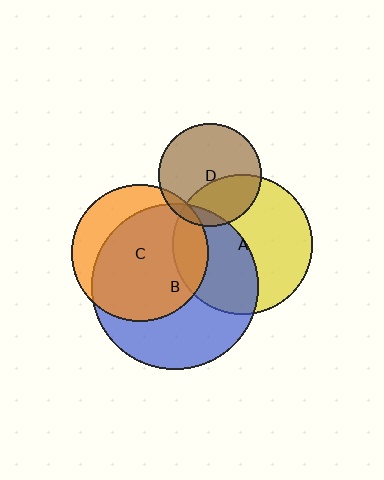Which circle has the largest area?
Circle B (blue).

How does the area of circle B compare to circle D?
Approximately 2.6 times.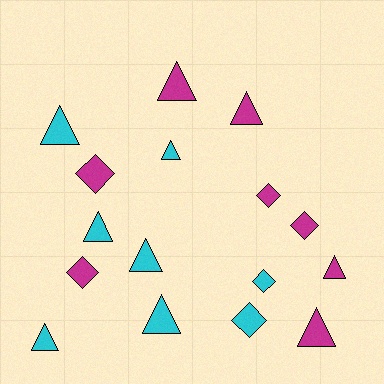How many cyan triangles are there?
There are 6 cyan triangles.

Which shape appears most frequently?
Triangle, with 10 objects.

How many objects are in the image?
There are 16 objects.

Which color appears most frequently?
Magenta, with 8 objects.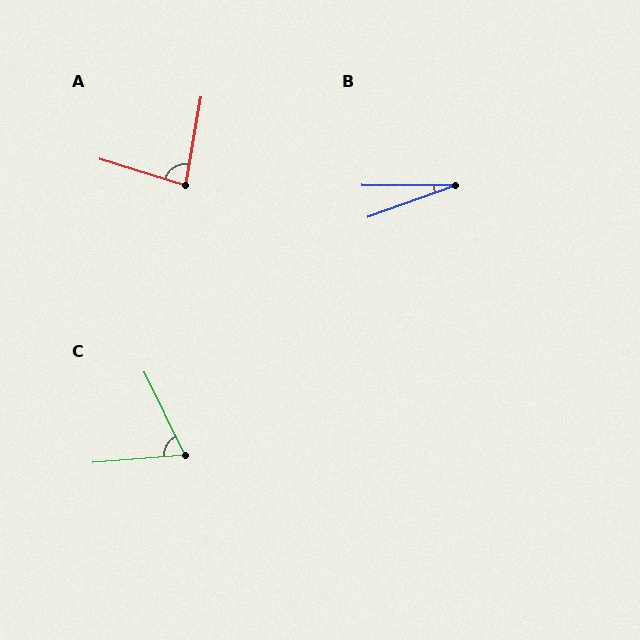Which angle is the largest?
A, at approximately 83 degrees.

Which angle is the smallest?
B, at approximately 20 degrees.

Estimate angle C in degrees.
Approximately 69 degrees.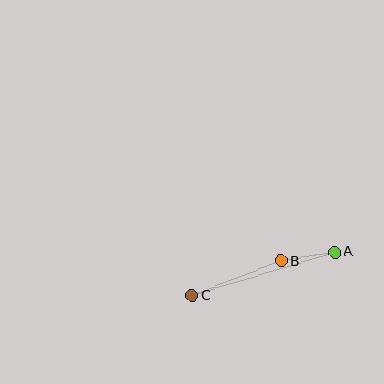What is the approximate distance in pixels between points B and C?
The distance between B and C is approximately 95 pixels.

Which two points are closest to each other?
Points A and B are closest to each other.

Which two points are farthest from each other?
Points A and C are farthest from each other.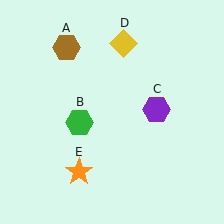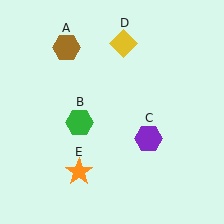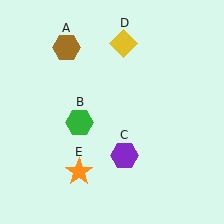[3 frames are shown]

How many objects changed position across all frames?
1 object changed position: purple hexagon (object C).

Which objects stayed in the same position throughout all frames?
Brown hexagon (object A) and green hexagon (object B) and yellow diamond (object D) and orange star (object E) remained stationary.